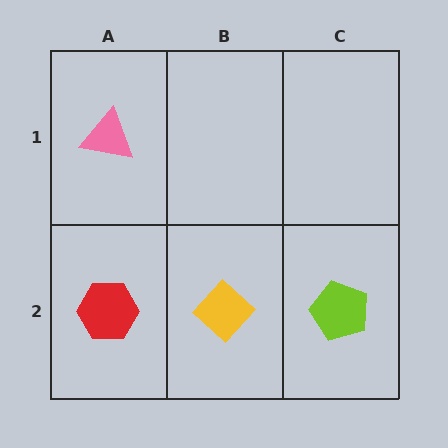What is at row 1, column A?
A pink triangle.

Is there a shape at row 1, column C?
No, that cell is empty.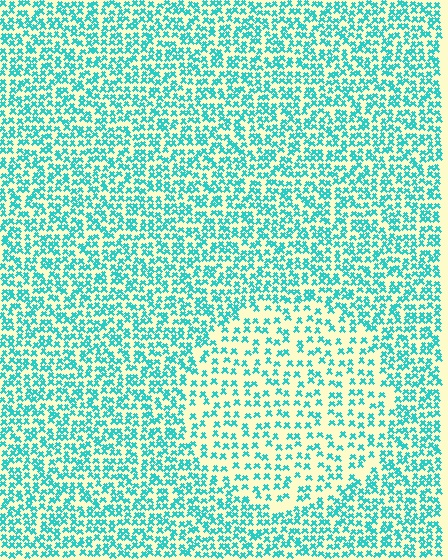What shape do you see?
I see a circle.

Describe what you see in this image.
The image contains small cyan elements arranged at two different densities. A circle-shaped region is visible where the elements are less densely packed than the surrounding area.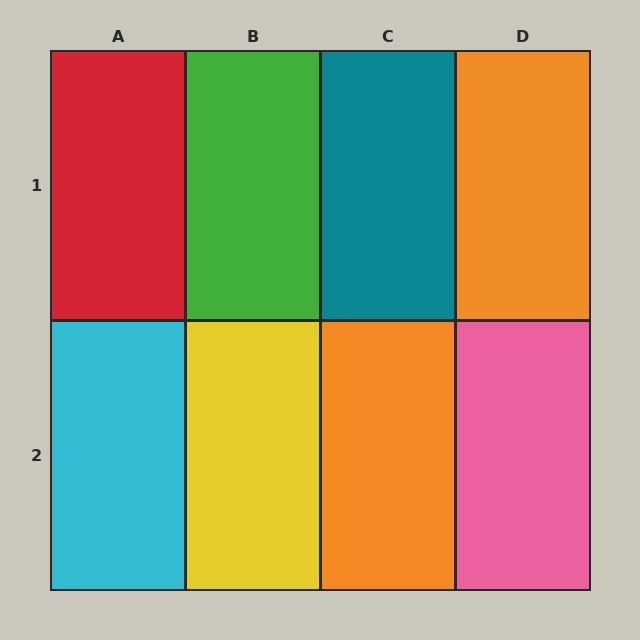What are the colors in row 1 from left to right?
Red, green, teal, orange.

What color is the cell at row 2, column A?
Cyan.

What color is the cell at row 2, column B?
Yellow.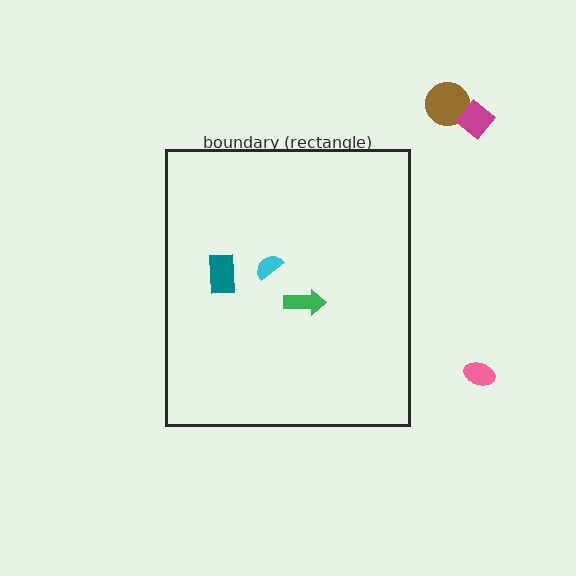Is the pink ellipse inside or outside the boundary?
Outside.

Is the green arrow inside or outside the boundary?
Inside.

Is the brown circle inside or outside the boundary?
Outside.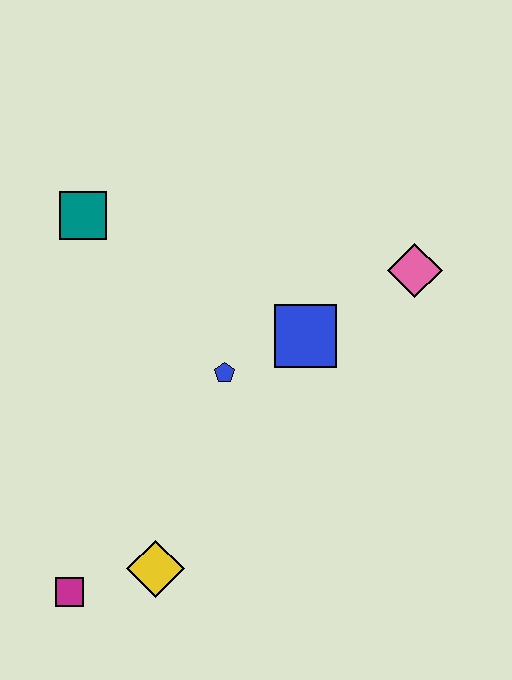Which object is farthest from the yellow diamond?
The pink diamond is farthest from the yellow diamond.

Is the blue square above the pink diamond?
No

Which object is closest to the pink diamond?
The blue square is closest to the pink diamond.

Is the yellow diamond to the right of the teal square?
Yes